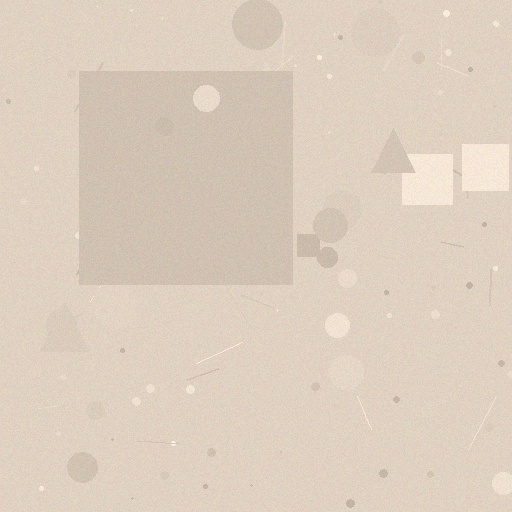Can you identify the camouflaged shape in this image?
The camouflaged shape is a square.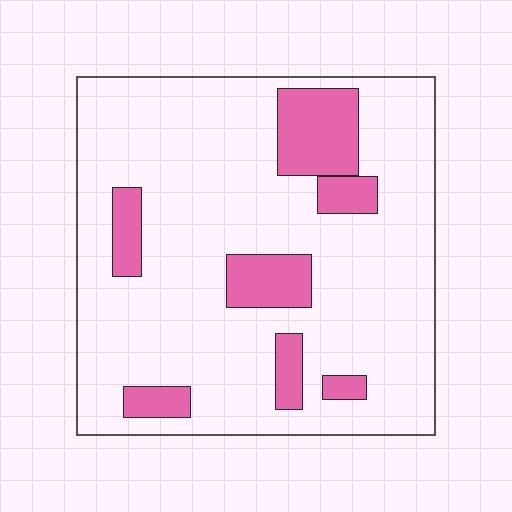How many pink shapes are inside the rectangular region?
7.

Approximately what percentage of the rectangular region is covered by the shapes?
Approximately 15%.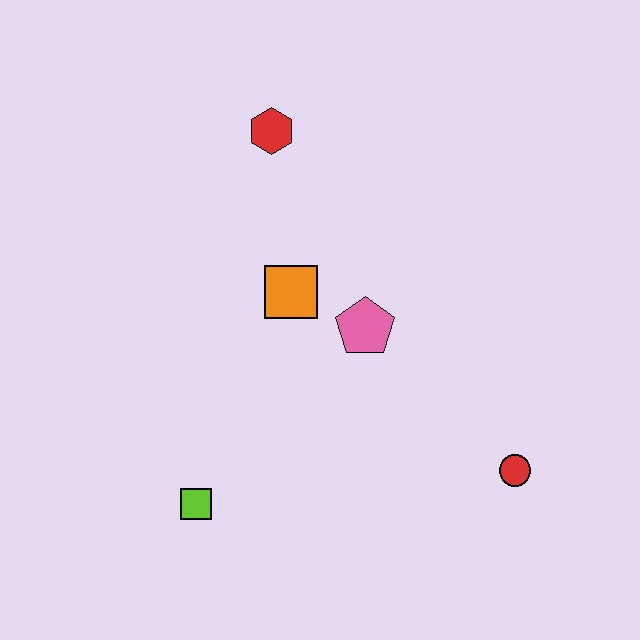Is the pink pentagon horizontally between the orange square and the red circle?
Yes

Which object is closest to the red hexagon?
The orange square is closest to the red hexagon.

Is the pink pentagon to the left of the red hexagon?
No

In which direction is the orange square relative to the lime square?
The orange square is above the lime square.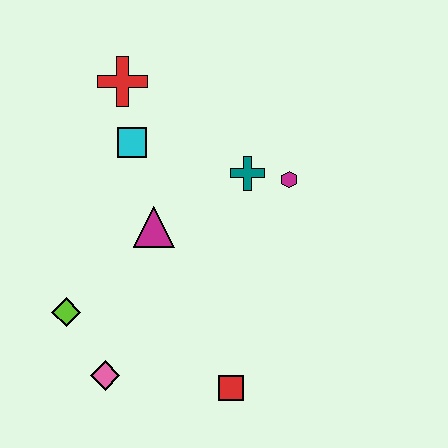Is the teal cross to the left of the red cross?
No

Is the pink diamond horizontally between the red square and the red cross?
No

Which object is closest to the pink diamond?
The lime diamond is closest to the pink diamond.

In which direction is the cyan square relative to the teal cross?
The cyan square is to the left of the teal cross.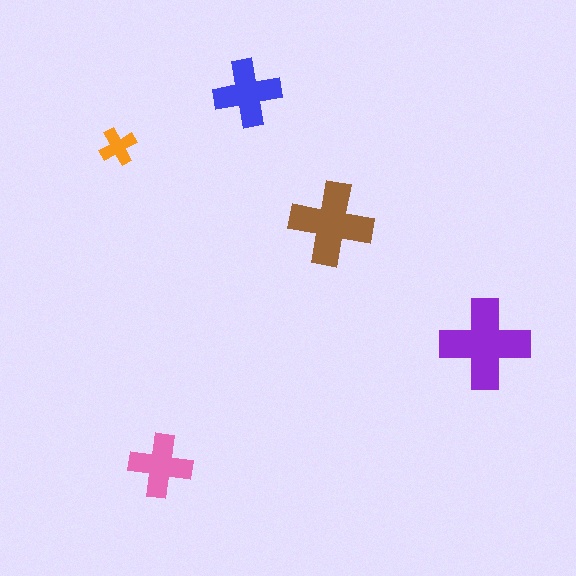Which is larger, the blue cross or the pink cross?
The blue one.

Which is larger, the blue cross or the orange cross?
The blue one.